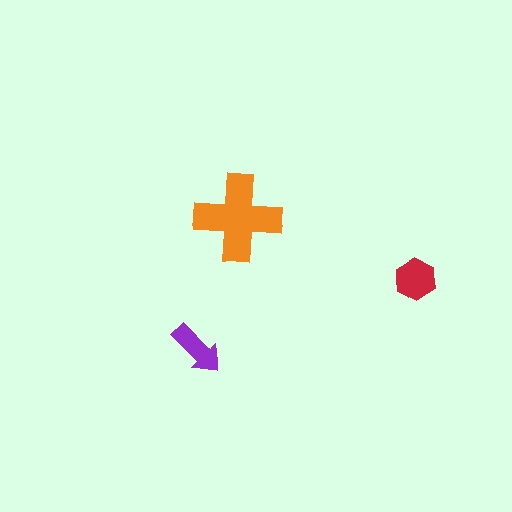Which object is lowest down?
The purple arrow is bottommost.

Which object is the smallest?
The purple arrow.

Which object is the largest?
The orange cross.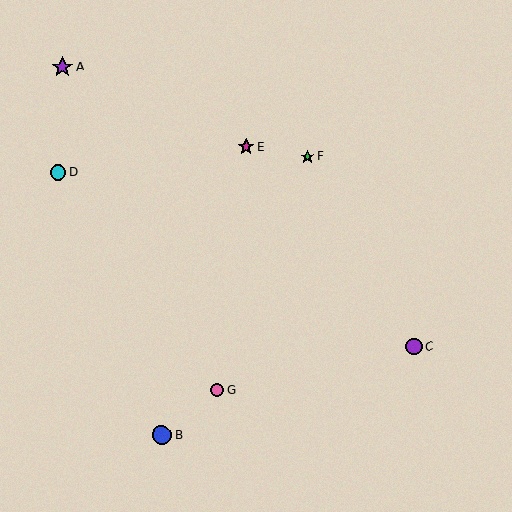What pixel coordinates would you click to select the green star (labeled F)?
Click at (307, 157) to select the green star F.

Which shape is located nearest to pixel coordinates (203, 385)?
The pink circle (labeled G) at (217, 391) is nearest to that location.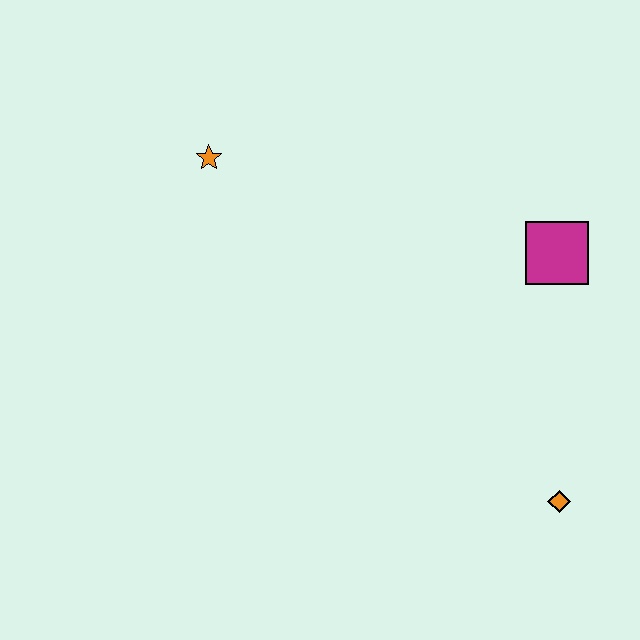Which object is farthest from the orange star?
The orange diamond is farthest from the orange star.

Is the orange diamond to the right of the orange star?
Yes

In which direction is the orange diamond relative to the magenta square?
The orange diamond is below the magenta square.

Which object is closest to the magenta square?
The orange diamond is closest to the magenta square.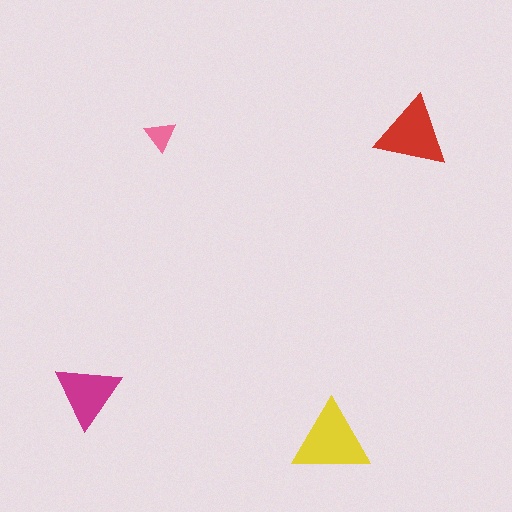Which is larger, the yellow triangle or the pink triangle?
The yellow one.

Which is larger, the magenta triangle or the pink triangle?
The magenta one.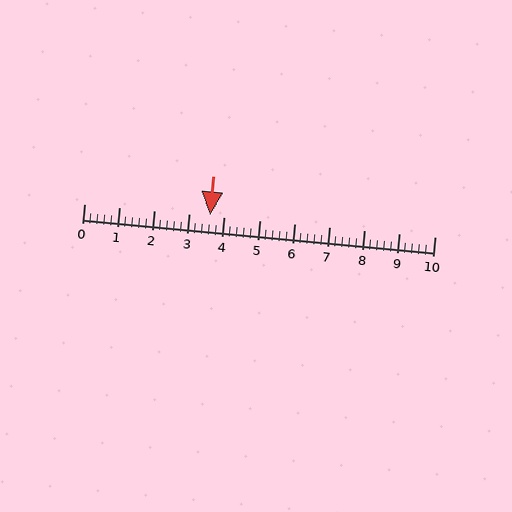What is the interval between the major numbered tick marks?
The major tick marks are spaced 1 units apart.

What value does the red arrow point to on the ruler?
The red arrow points to approximately 3.6.